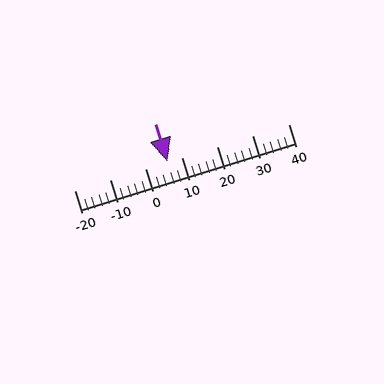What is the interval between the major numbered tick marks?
The major tick marks are spaced 10 units apart.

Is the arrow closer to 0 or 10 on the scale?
The arrow is closer to 10.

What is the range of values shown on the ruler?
The ruler shows values from -20 to 40.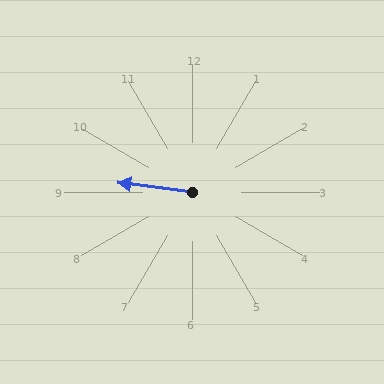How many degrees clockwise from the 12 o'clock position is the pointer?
Approximately 277 degrees.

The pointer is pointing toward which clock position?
Roughly 9 o'clock.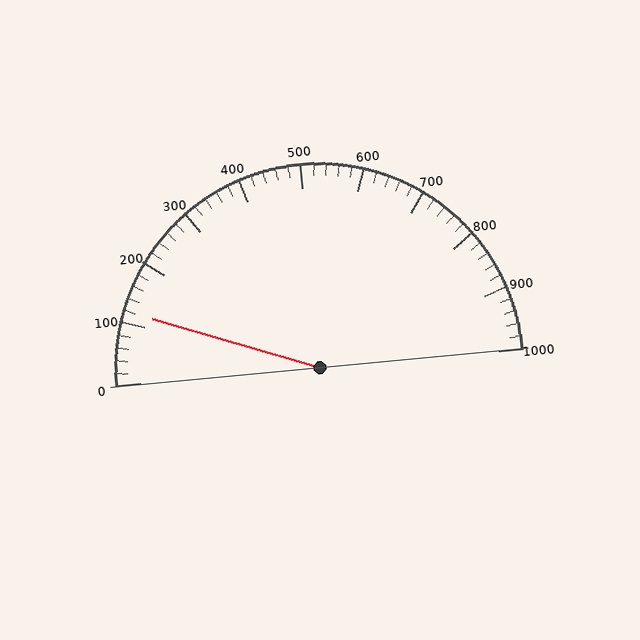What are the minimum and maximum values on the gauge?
The gauge ranges from 0 to 1000.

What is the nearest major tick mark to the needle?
The nearest major tick mark is 100.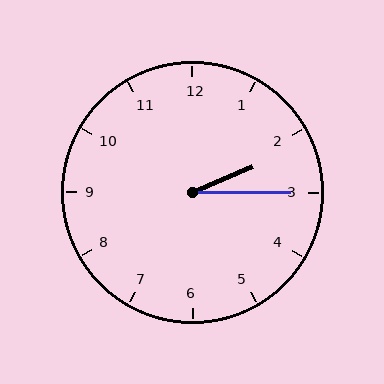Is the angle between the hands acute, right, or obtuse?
It is acute.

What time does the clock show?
2:15.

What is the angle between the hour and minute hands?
Approximately 22 degrees.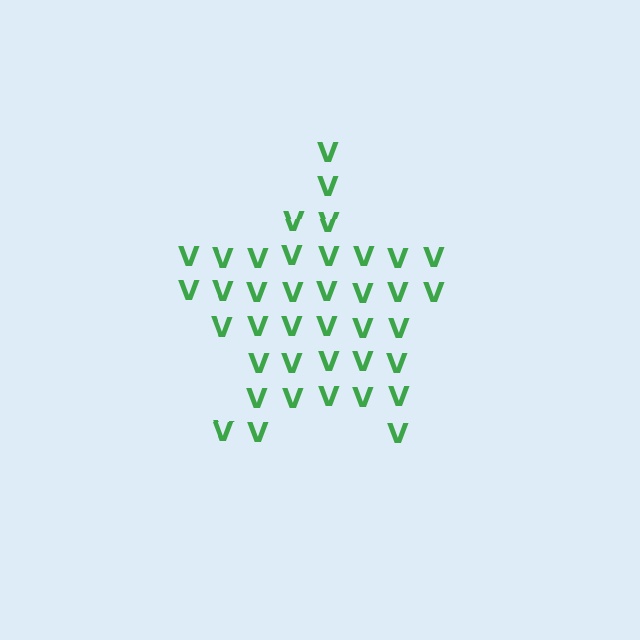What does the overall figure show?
The overall figure shows a star.